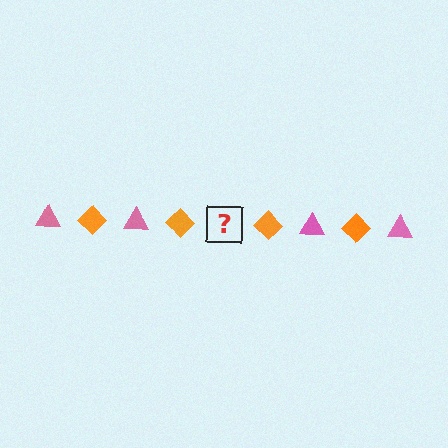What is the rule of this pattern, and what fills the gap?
The rule is that the pattern alternates between pink triangle and orange diamond. The gap should be filled with a pink triangle.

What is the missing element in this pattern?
The missing element is a pink triangle.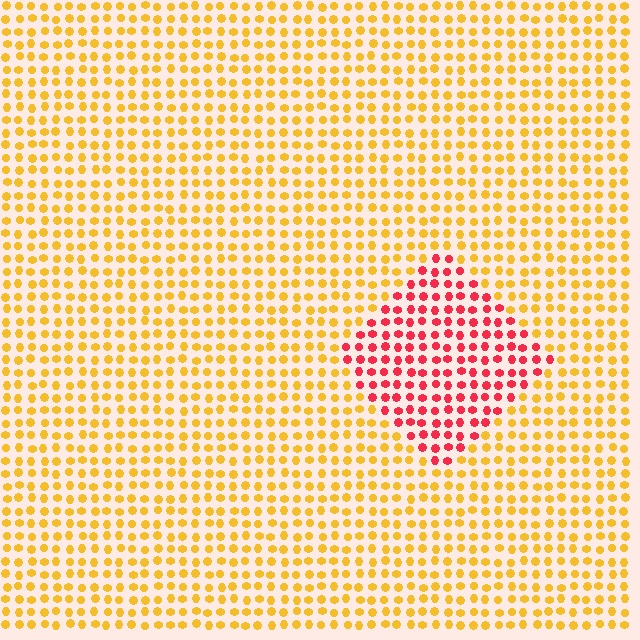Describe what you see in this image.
The image is filled with small yellow elements in a uniform arrangement. A diamond-shaped region is visible where the elements are tinted to a slightly different hue, forming a subtle color boundary.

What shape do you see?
I see a diamond.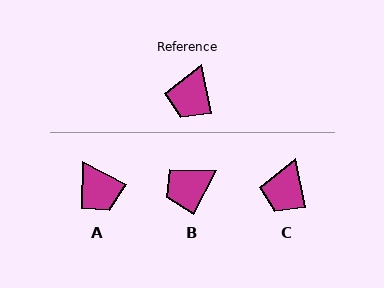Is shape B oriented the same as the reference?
No, it is off by about 40 degrees.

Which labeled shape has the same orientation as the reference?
C.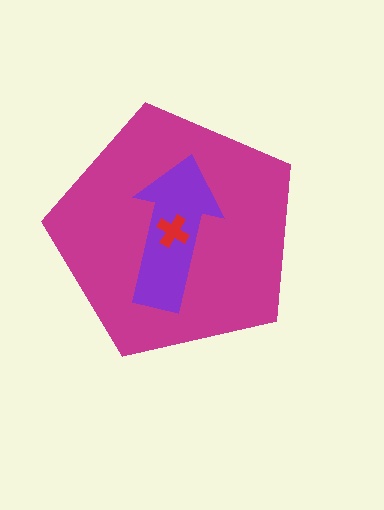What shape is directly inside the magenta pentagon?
The purple arrow.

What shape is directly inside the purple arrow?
The red cross.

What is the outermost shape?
The magenta pentagon.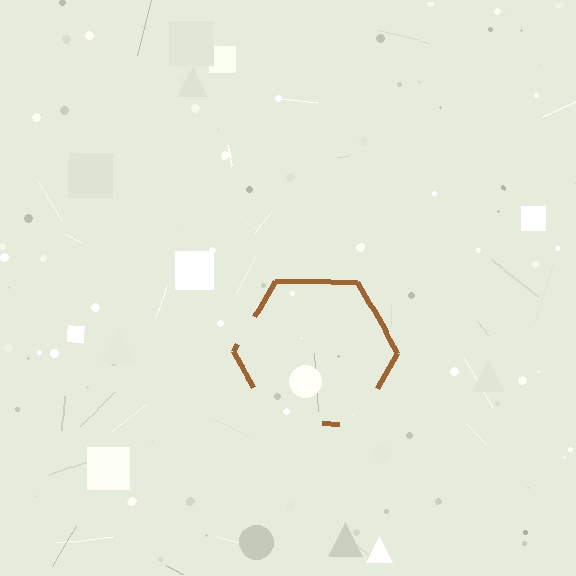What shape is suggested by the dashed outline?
The dashed outline suggests a hexagon.